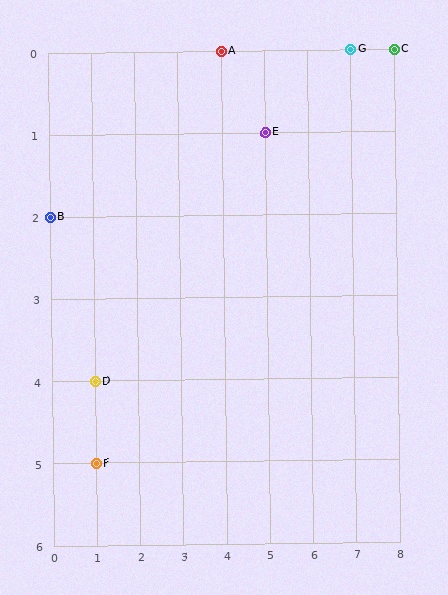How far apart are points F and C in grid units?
Points F and C are 7 columns and 5 rows apart (about 8.6 grid units diagonally).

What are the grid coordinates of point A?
Point A is at grid coordinates (4, 0).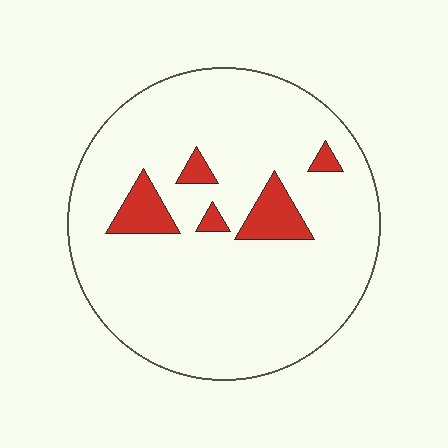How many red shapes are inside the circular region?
5.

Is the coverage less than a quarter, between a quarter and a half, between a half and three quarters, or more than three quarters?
Less than a quarter.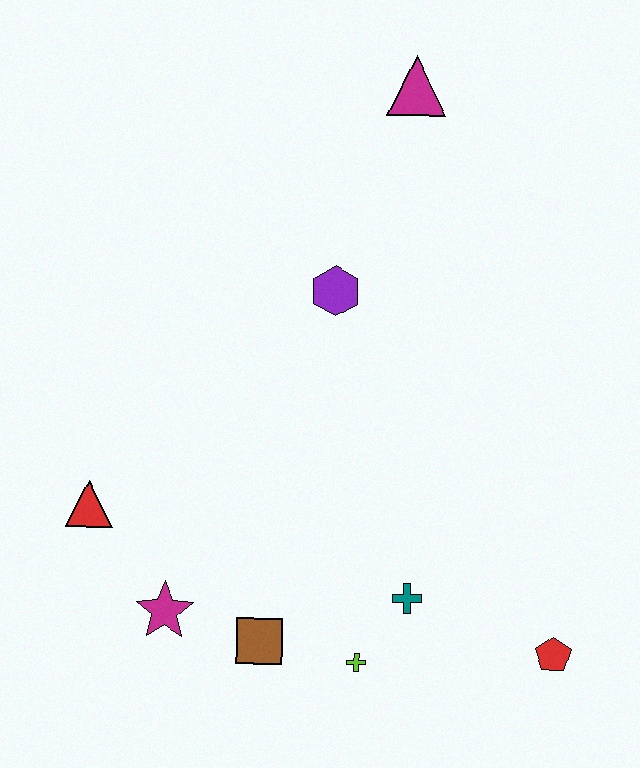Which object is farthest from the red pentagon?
The magenta triangle is farthest from the red pentagon.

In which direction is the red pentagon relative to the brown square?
The red pentagon is to the right of the brown square.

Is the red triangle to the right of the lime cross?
No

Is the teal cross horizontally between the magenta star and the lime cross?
No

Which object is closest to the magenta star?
The brown square is closest to the magenta star.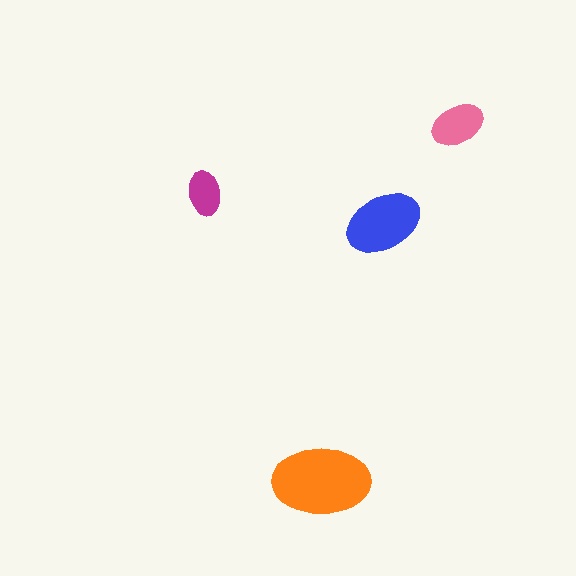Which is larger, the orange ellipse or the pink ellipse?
The orange one.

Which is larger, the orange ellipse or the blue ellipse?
The orange one.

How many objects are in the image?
There are 4 objects in the image.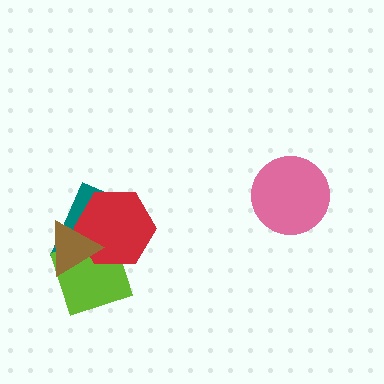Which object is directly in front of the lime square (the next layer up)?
The red hexagon is directly in front of the lime square.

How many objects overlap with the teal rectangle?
3 objects overlap with the teal rectangle.